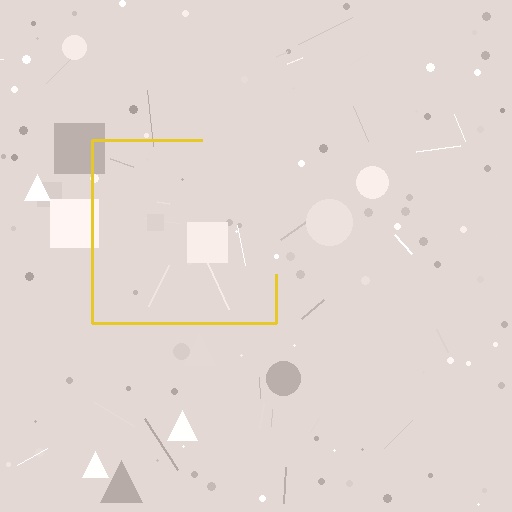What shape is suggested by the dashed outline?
The dashed outline suggests a square.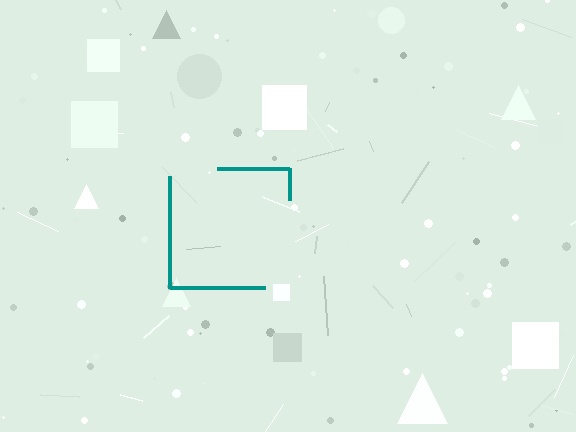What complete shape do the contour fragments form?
The contour fragments form a square.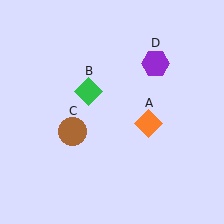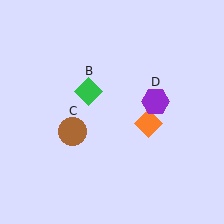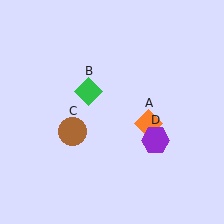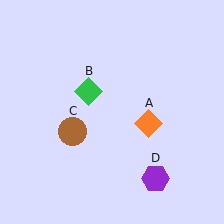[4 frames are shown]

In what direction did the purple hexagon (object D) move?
The purple hexagon (object D) moved down.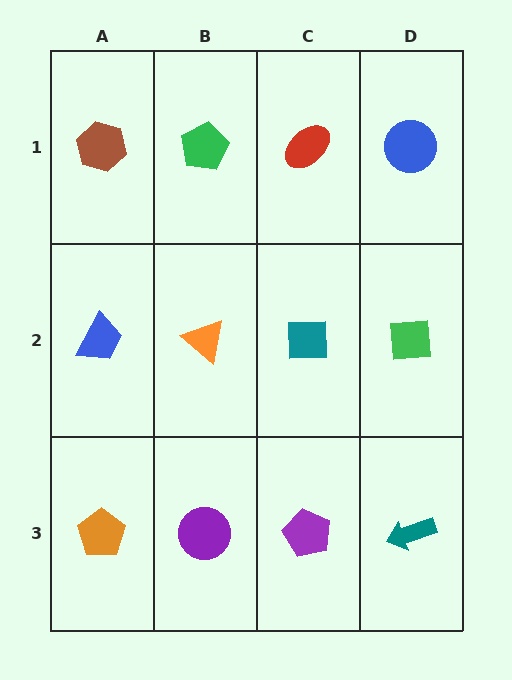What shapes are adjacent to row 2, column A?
A brown hexagon (row 1, column A), an orange pentagon (row 3, column A), an orange triangle (row 2, column B).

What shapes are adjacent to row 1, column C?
A teal square (row 2, column C), a green pentagon (row 1, column B), a blue circle (row 1, column D).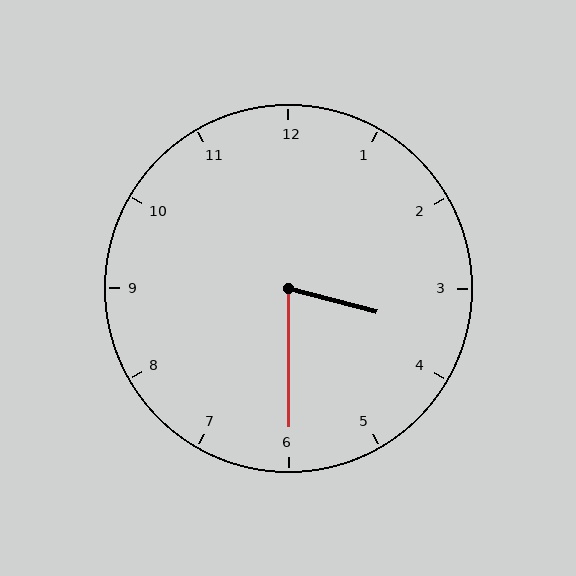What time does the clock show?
3:30.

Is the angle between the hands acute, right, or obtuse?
It is acute.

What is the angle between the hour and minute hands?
Approximately 75 degrees.